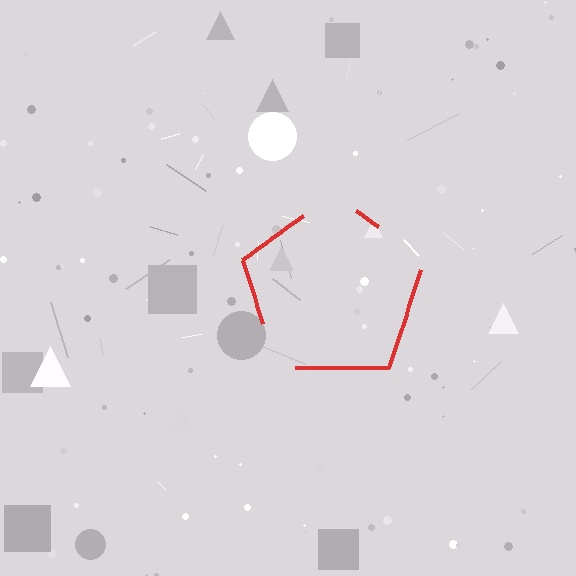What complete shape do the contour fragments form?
The contour fragments form a pentagon.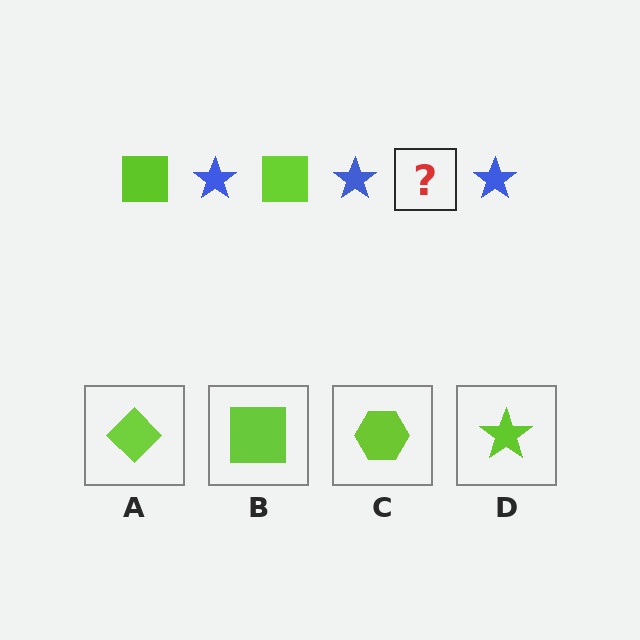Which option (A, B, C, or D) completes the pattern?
B.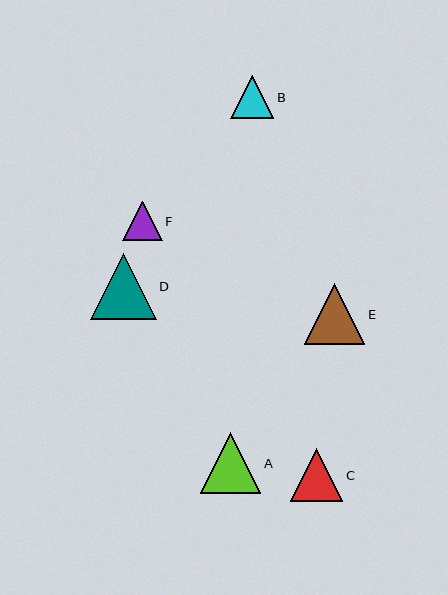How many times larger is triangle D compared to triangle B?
Triangle D is approximately 1.5 times the size of triangle B.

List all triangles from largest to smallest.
From largest to smallest: D, A, E, C, B, F.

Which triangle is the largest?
Triangle D is the largest with a size of approximately 66 pixels.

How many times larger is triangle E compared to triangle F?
Triangle E is approximately 1.5 times the size of triangle F.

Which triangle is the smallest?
Triangle F is the smallest with a size of approximately 39 pixels.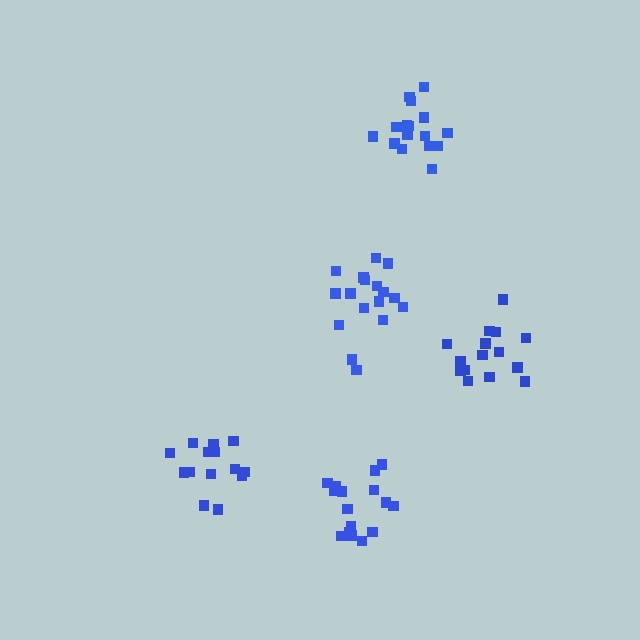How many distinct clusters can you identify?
There are 5 distinct clusters.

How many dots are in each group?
Group 1: 14 dots, Group 2: 17 dots, Group 3: 17 dots, Group 4: 18 dots, Group 5: 16 dots (82 total).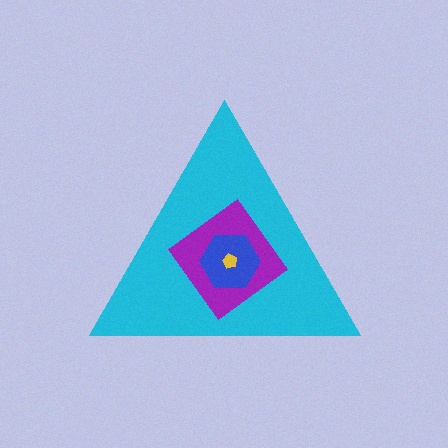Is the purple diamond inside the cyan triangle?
Yes.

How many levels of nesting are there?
4.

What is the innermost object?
The yellow pentagon.